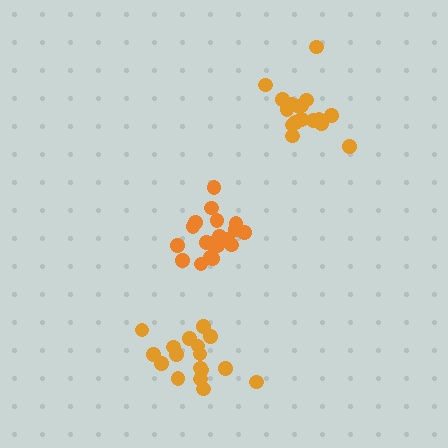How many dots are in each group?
Group 1: 19 dots, Group 2: 17 dots, Group 3: 17 dots (53 total).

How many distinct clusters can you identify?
There are 3 distinct clusters.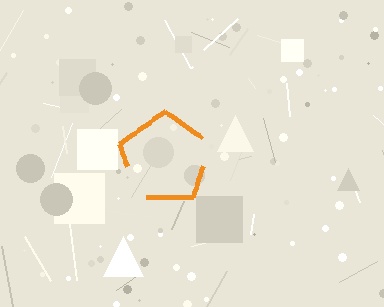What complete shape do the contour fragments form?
The contour fragments form a pentagon.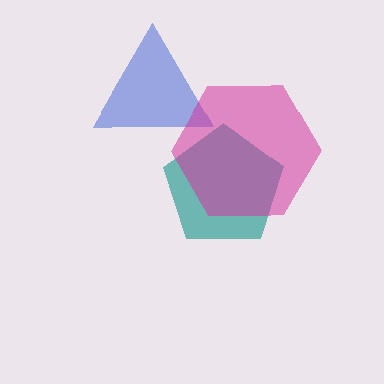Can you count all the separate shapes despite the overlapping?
Yes, there are 3 separate shapes.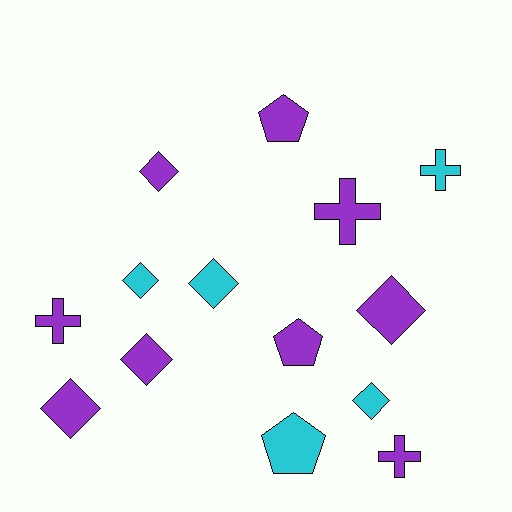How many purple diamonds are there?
There are 4 purple diamonds.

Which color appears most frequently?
Purple, with 9 objects.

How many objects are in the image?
There are 14 objects.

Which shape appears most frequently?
Diamond, with 7 objects.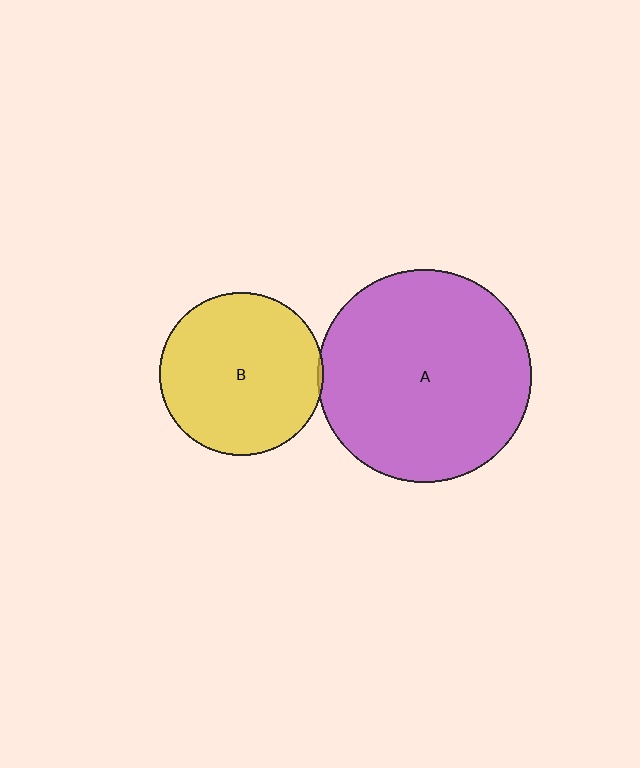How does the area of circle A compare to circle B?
Approximately 1.7 times.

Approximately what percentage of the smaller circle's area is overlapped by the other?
Approximately 5%.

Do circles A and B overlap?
Yes.